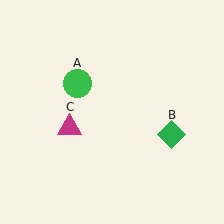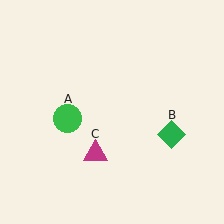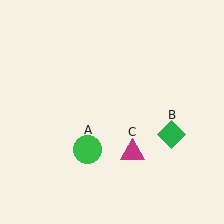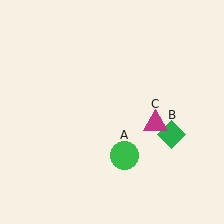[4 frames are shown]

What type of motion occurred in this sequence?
The green circle (object A), magenta triangle (object C) rotated counterclockwise around the center of the scene.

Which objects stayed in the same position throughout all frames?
Green diamond (object B) remained stationary.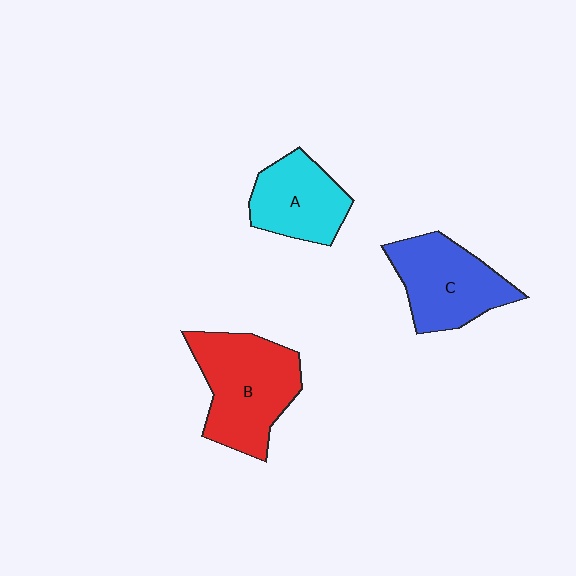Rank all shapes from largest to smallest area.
From largest to smallest: B (red), C (blue), A (cyan).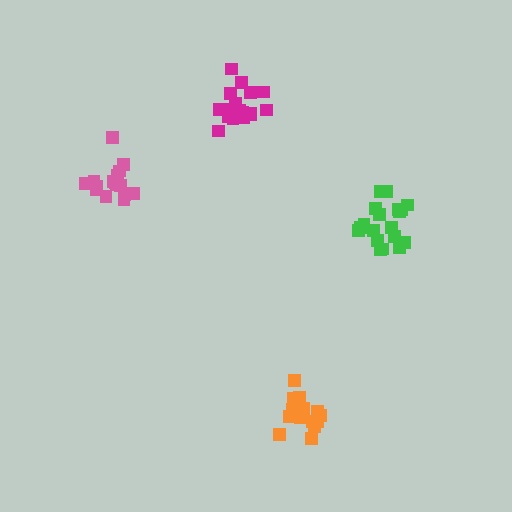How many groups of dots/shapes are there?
There are 4 groups.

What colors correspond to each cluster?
The clusters are colored: pink, orange, magenta, green.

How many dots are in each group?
Group 1: 16 dots, Group 2: 18 dots, Group 3: 19 dots, Group 4: 19 dots (72 total).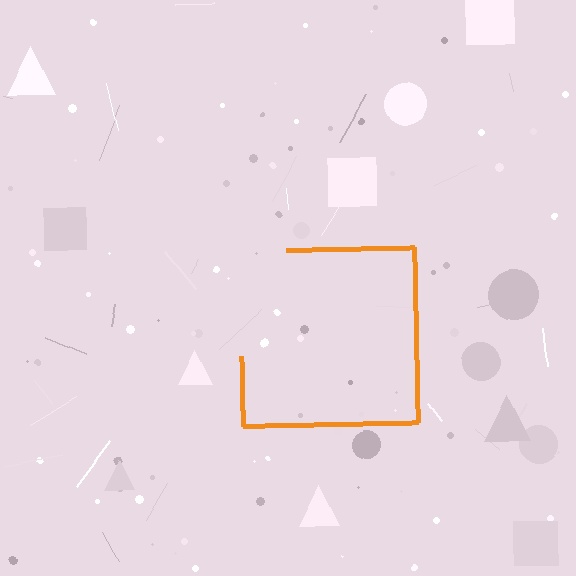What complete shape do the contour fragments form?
The contour fragments form a square.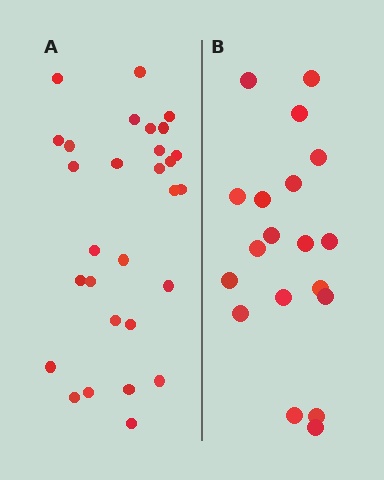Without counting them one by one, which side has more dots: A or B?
Region A (the left region) has more dots.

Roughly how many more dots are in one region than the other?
Region A has roughly 10 or so more dots than region B.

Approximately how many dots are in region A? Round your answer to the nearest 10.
About 30 dots. (The exact count is 29, which rounds to 30.)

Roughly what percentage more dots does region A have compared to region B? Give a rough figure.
About 55% more.